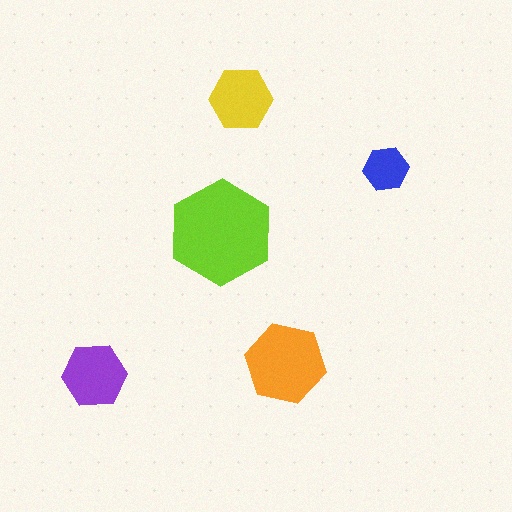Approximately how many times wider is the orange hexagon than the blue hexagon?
About 2 times wider.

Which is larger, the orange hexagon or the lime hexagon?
The lime one.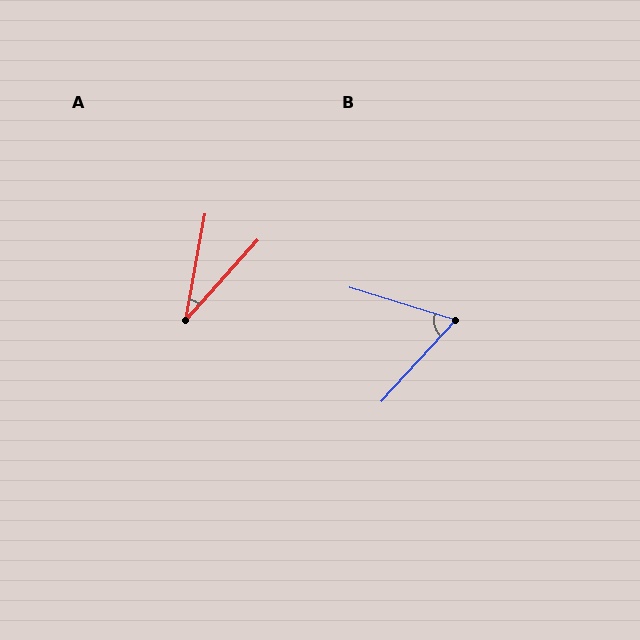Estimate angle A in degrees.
Approximately 32 degrees.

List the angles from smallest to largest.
A (32°), B (65°).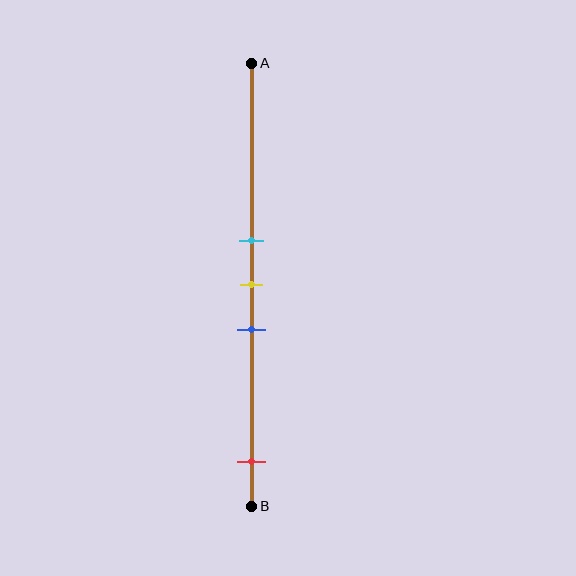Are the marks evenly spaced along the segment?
No, the marks are not evenly spaced.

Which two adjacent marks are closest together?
The cyan and yellow marks are the closest adjacent pair.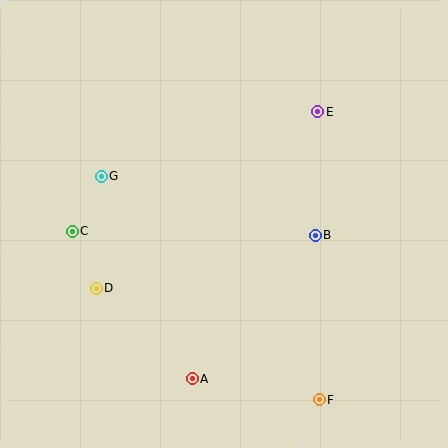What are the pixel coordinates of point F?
Point F is at (319, 400).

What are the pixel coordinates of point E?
Point E is at (318, 112).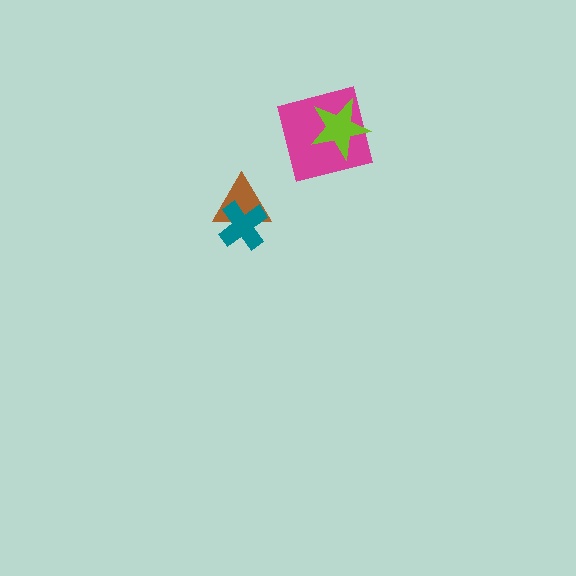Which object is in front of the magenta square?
The lime star is in front of the magenta square.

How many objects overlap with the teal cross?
1 object overlaps with the teal cross.